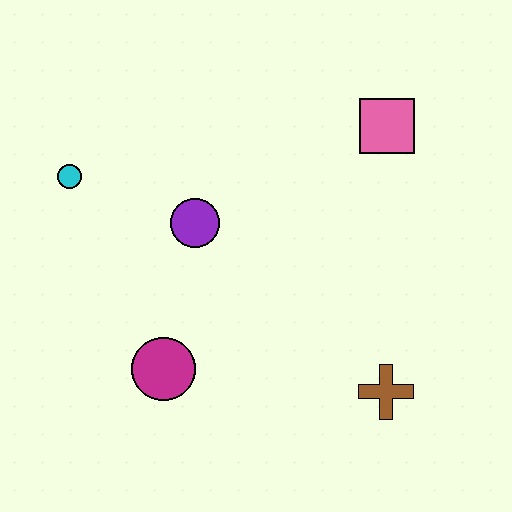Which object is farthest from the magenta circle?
The pink square is farthest from the magenta circle.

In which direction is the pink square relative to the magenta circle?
The pink square is above the magenta circle.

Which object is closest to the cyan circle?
The purple circle is closest to the cyan circle.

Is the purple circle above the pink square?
No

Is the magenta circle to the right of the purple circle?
No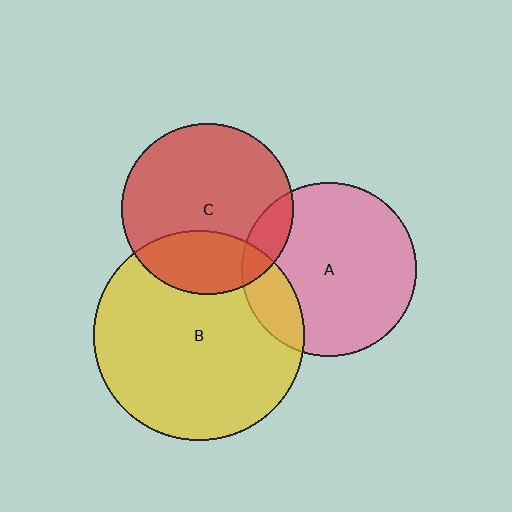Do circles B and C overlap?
Yes.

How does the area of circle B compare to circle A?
Approximately 1.5 times.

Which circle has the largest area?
Circle B (yellow).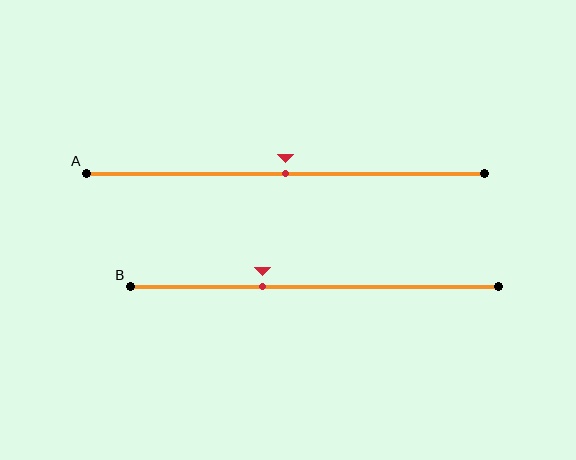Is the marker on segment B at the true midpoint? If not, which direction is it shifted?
No, the marker on segment B is shifted to the left by about 14% of the segment length.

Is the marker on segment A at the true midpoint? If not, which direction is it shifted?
Yes, the marker on segment A is at the true midpoint.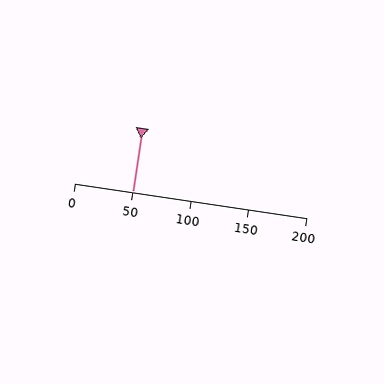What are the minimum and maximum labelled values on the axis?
The axis runs from 0 to 200.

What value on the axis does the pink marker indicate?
The marker indicates approximately 50.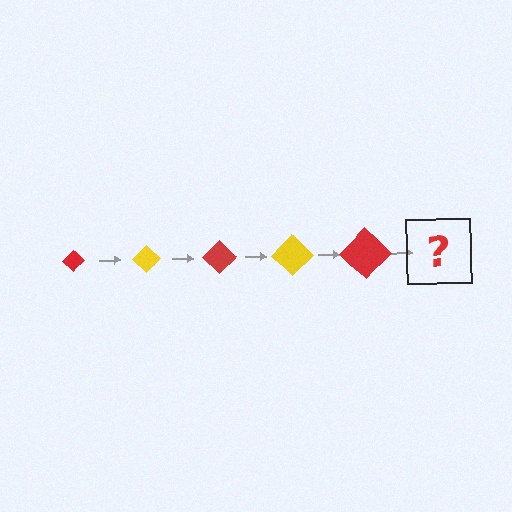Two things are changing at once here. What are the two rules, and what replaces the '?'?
The two rules are that the diamond grows larger each step and the color cycles through red and yellow. The '?' should be a yellow diamond, larger than the previous one.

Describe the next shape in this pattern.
It should be a yellow diamond, larger than the previous one.